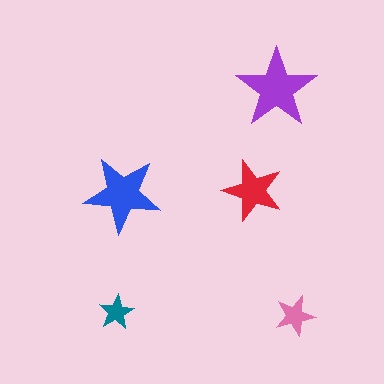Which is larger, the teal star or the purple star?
The purple one.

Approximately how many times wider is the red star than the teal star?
About 1.5 times wider.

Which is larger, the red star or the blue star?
The blue one.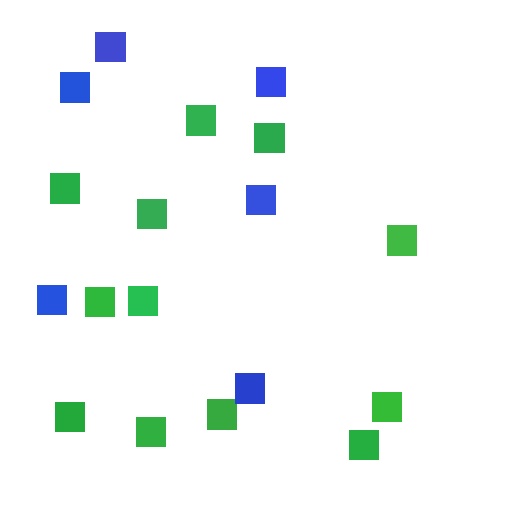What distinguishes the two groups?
There are 2 groups: one group of green squares (12) and one group of blue squares (6).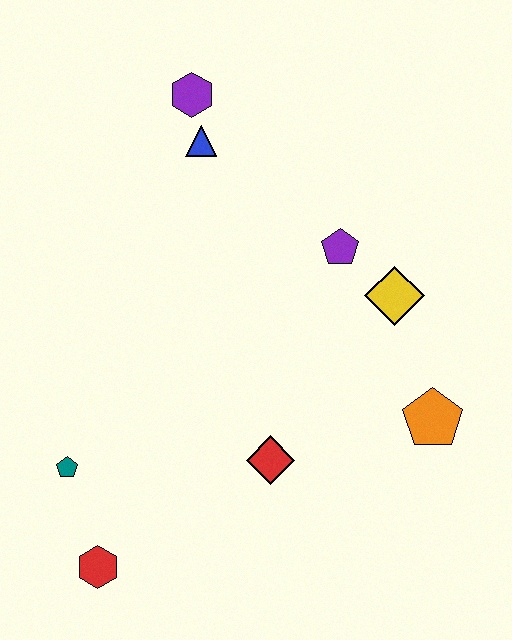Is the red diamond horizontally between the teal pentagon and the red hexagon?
No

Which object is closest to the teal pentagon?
The red hexagon is closest to the teal pentagon.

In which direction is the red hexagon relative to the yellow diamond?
The red hexagon is to the left of the yellow diamond.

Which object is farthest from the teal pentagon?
The purple hexagon is farthest from the teal pentagon.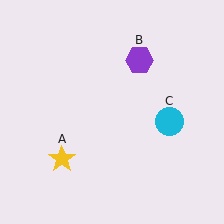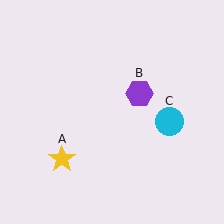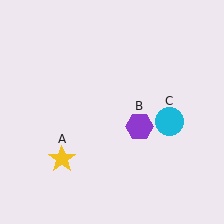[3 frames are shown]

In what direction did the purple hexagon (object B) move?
The purple hexagon (object B) moved down.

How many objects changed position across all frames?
1 object changed position: purple hexagon (object B).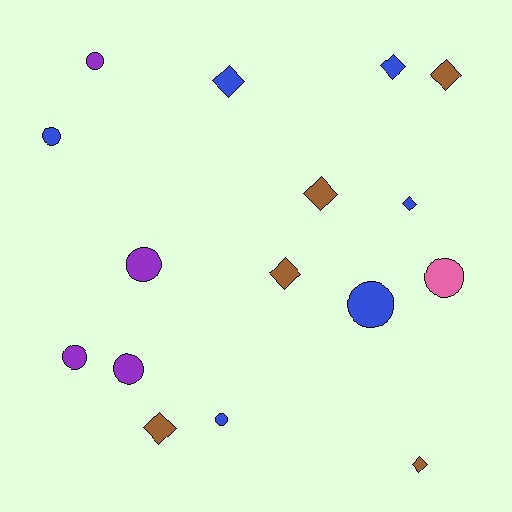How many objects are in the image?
There are 16 objects.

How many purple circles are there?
There are 4 purple circles.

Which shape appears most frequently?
Diamond, with 8 objects.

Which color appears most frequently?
Blue, with 6 objects.